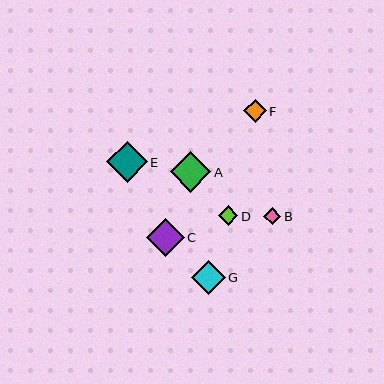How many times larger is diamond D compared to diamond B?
Diamond D is approximately 1.2 times the size of diamond B.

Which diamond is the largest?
Diamond E is the largest with a size of approximately 40 pixels.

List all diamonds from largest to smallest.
From largest to smallest: E, A, C, G, F, D, B.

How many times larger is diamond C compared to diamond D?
Diamond C is approximately 2.0 times the size of diamond D.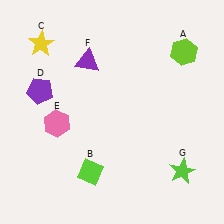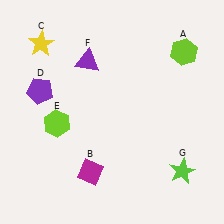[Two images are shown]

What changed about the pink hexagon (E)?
In Image 1, E is pink. In Image 2, it changed to lime.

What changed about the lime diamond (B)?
In Image 1, B is lime. In Image 2, it changed to magenta.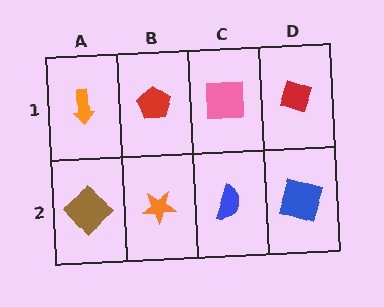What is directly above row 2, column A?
An orange arrow.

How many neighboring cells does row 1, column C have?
3.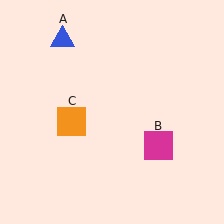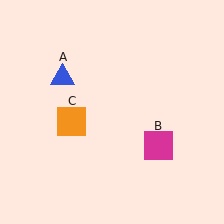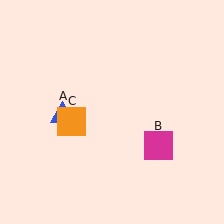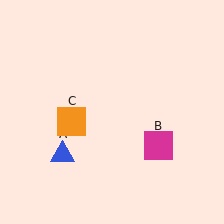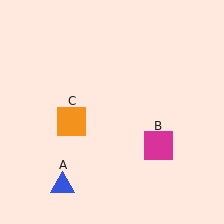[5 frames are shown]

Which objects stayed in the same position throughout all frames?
Magenta square (object B) and orange square (object C) remained stationary.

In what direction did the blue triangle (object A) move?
The blue triangle (object A) moved down.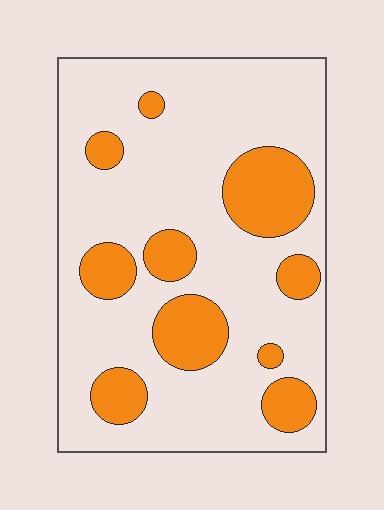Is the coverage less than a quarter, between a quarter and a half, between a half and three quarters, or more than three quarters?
Less than a quarter.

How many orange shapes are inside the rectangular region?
10.